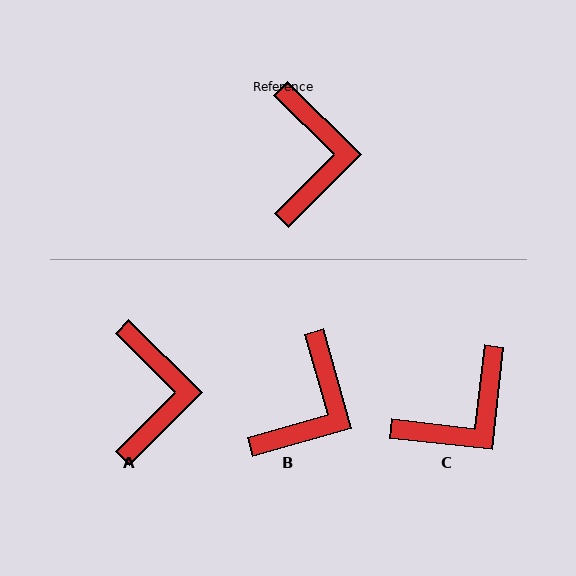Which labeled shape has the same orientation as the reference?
A.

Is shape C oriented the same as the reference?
No, it is off by about 52 degrees.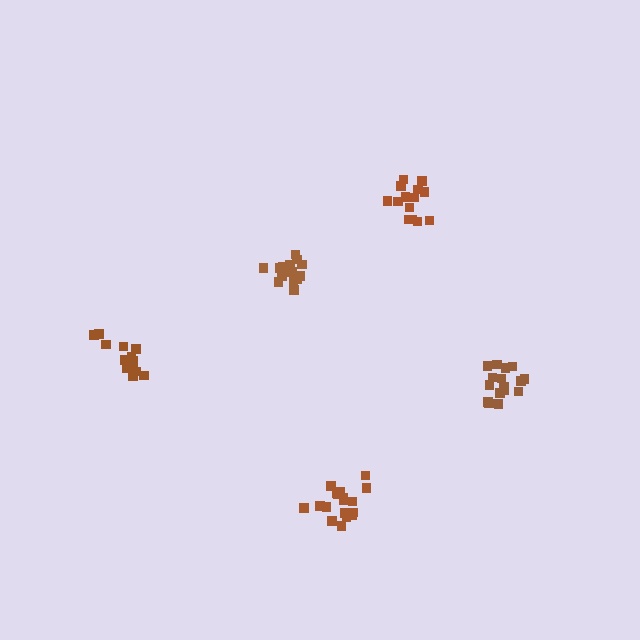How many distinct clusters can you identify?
There are 5 distinct clusters.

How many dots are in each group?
Group 1: 14 dots, Group 2: 14 dots, Group 3: 14 dots, Group 4: 18 dots, Group 5: 16 dots (76 total).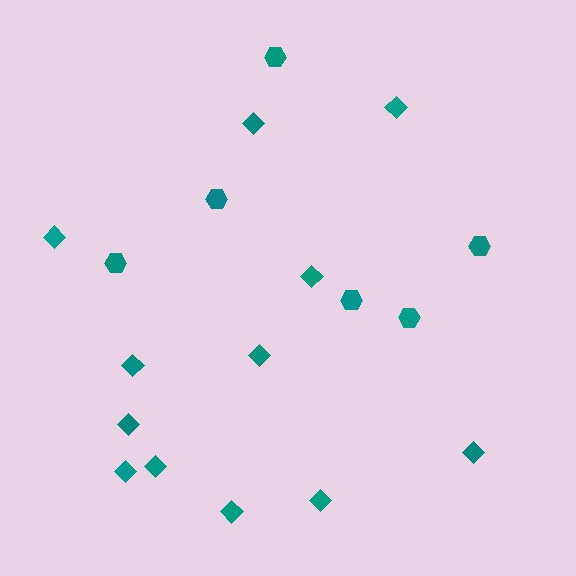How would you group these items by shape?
There are 2 groups: one group of hexagons (6) and one group of diamonds (12).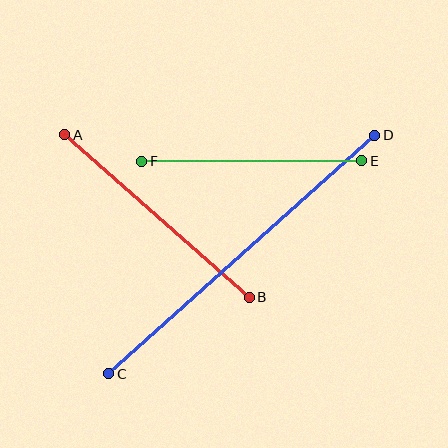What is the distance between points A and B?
The distance is approximately 246 pixels.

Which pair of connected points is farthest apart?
Points C and D are farthest apart.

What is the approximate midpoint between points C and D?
The midpoint is at approximately (242, 255) pixels.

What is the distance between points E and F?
The distance is approximately 220 pixels.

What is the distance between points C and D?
The distance is approximately 358 pixels.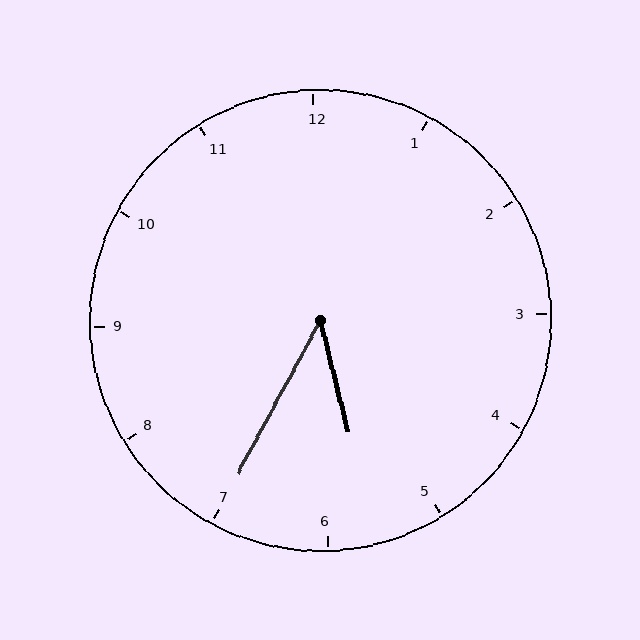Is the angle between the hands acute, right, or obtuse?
It is acute.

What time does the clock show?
5:35.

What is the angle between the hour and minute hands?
Approximately 42 degrees.